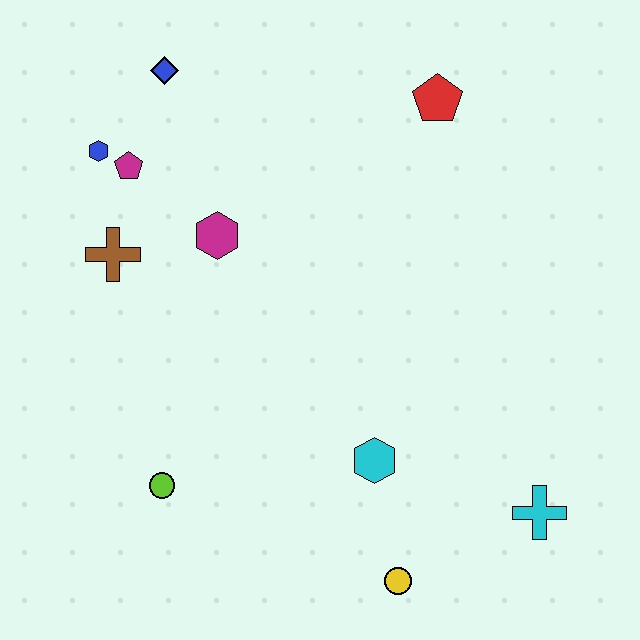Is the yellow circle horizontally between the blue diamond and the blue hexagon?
No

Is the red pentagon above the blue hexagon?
Yes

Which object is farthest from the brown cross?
The cyan cross is farthest from the brown cross.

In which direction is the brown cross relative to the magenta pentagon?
The brown cross is below the magenta pentagon.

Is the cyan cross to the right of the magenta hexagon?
Yes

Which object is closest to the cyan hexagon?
The yellow circle is closest to the cyan hexagon.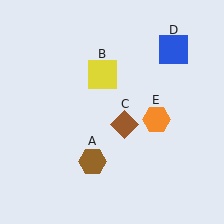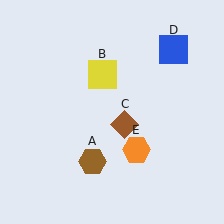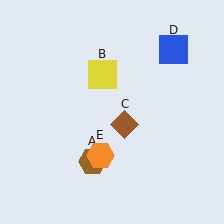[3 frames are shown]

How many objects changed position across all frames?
1 object changed position: orange hexagon (object E).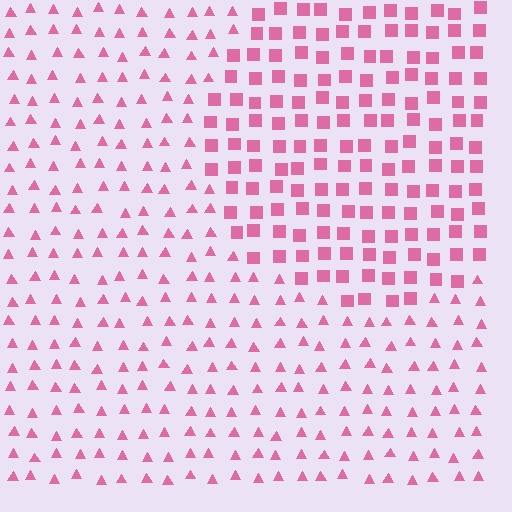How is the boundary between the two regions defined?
The boundary is defined by a change in element shape: squares inside vs. triangles outside. All elements share the same color and spacing.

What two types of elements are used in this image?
The image uses squares inside the circle region and triangles outside it.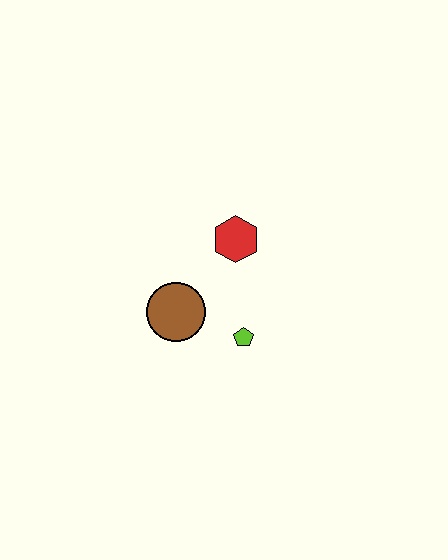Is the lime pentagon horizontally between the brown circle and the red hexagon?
No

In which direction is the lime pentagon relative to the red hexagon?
The lime pentagon is below the red hexagon.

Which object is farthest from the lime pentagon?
The red hexagon is farthest from the lime pentagon.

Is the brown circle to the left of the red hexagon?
Yes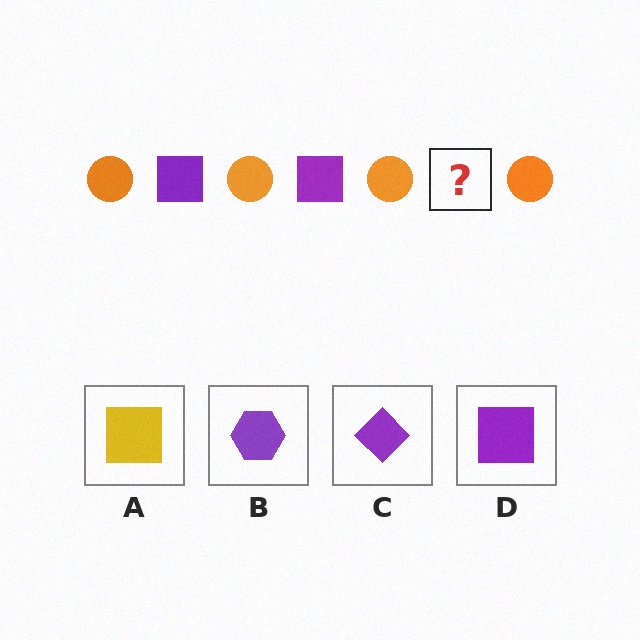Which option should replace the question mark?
Option D.